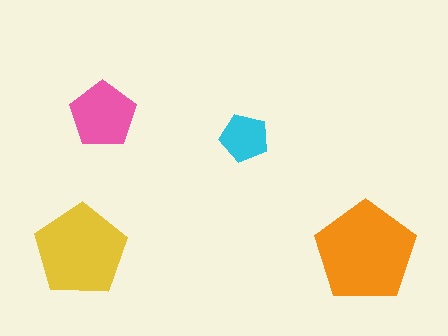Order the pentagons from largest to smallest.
the orange one, the yellow one, the pink one, the cyan one.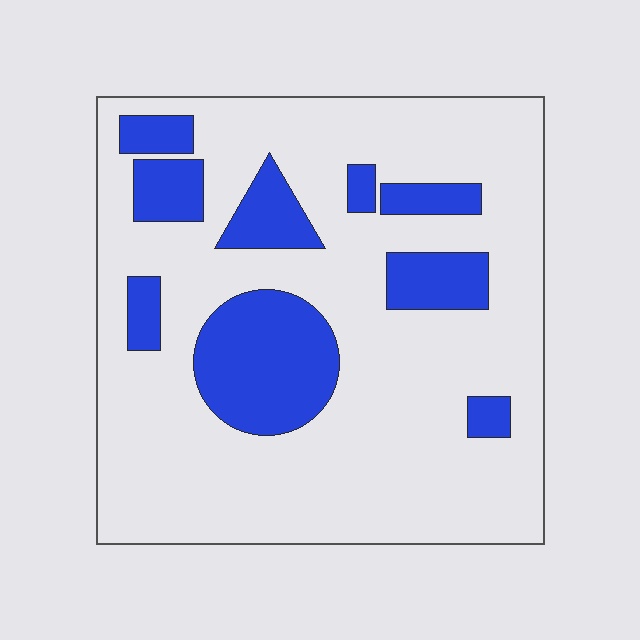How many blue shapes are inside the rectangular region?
9.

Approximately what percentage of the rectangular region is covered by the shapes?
Approximately 20%.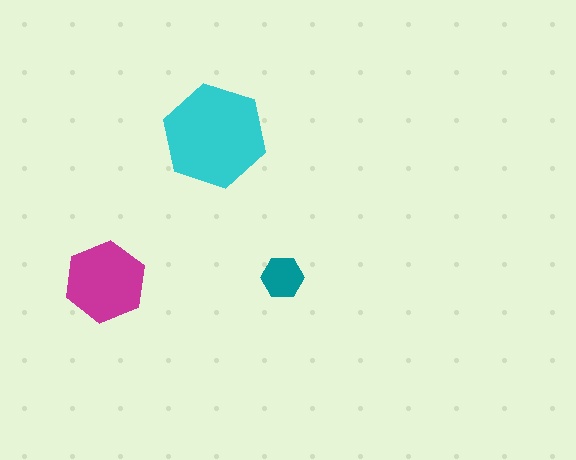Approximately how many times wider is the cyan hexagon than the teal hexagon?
About 2.5 times wider.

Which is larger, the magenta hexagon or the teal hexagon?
The magenta one.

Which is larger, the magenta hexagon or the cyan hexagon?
The cyan one.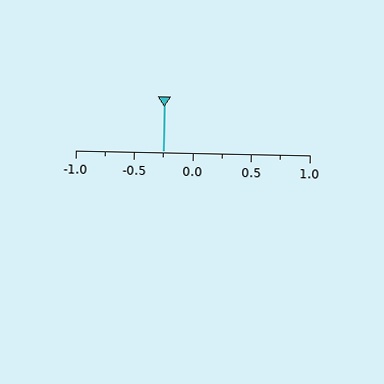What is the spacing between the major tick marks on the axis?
The major ticks are spaced 0.5 apart.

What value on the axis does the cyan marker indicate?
The marker indicates approximately -0.25.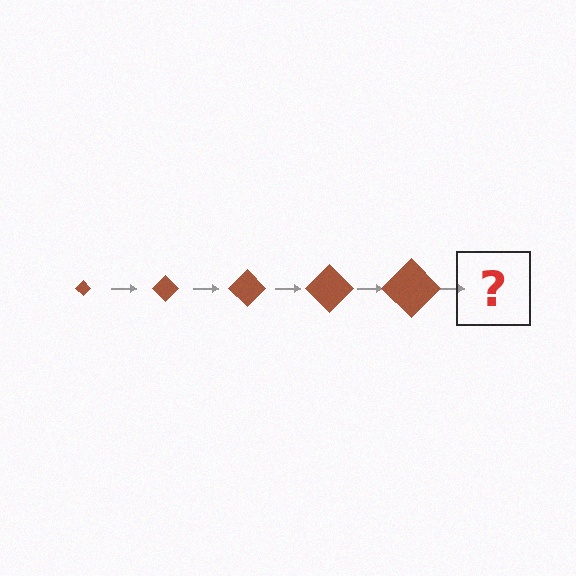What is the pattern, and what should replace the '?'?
The pattern is that the diamond gets progressively larger each step. The '?' should be a brown diamond, larger than the previous one.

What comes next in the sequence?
The next element should be a brown diamond, larger than the previous one.